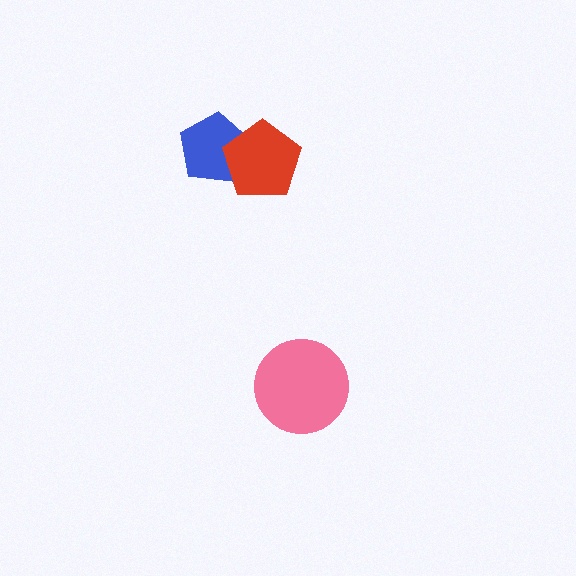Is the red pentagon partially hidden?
No, no other shape covers it.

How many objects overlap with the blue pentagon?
1 object overlaps with the blue pentagon.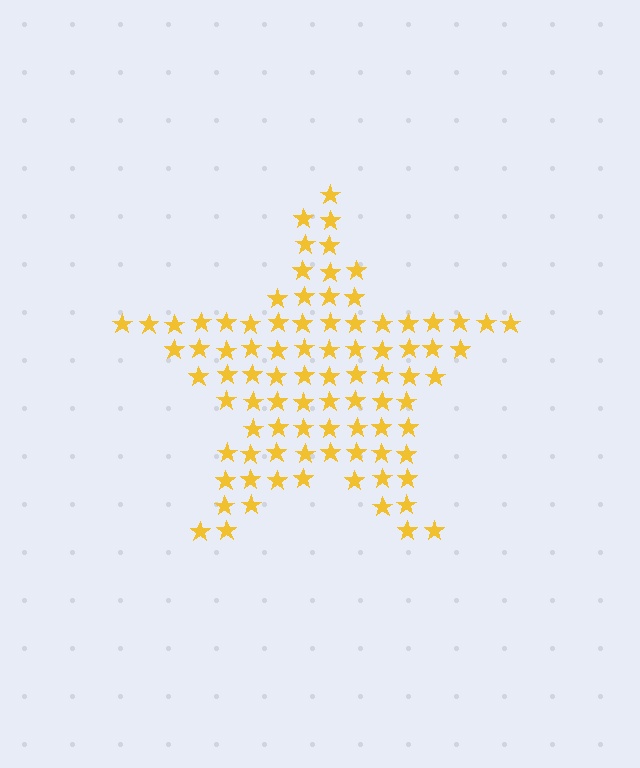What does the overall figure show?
The overall figure shows a star.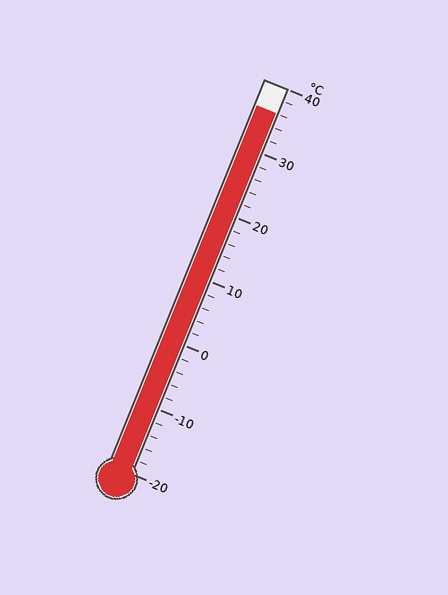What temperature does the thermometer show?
The thermometer shows approximately 36°C.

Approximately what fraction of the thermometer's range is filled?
The thermometer is filled to approximately 95% of its range.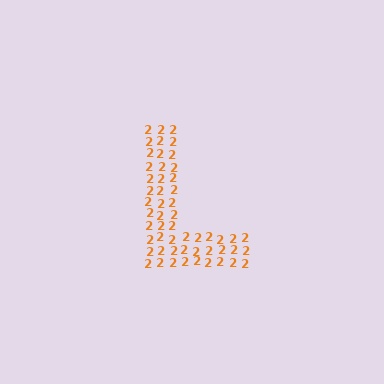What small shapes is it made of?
It is made of small digit 2's.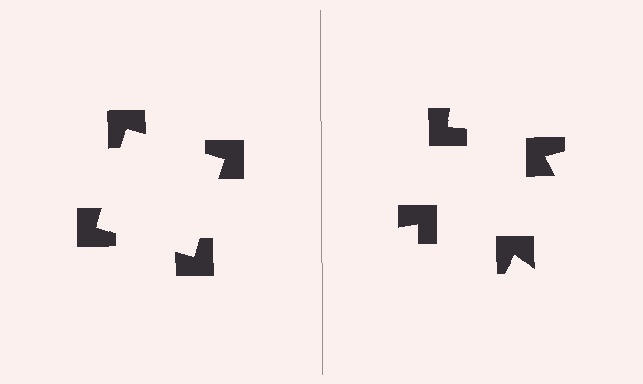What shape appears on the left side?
An illusory square.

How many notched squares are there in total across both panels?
8 — 4 on each side.